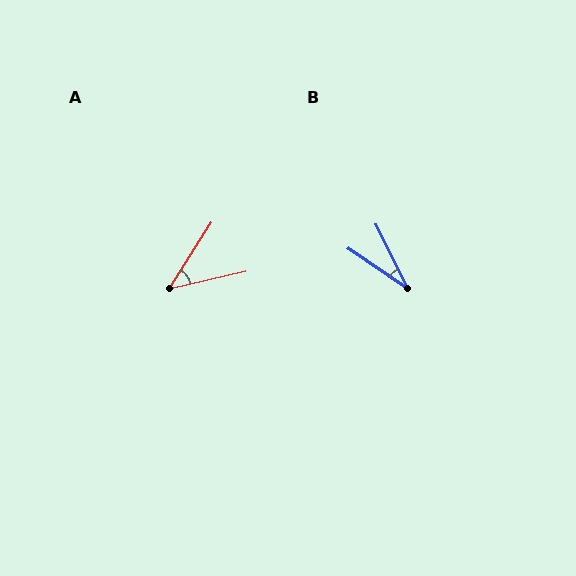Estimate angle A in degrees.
Approximately 45 degrees.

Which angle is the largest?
A, at approximately 45 degrees.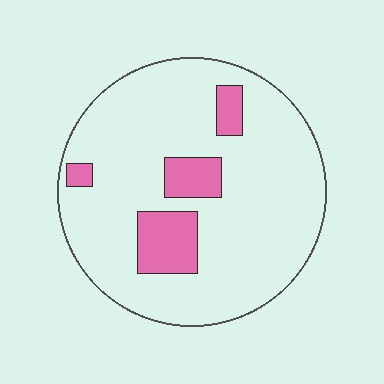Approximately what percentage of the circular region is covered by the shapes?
Approximately 15%.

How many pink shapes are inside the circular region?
4.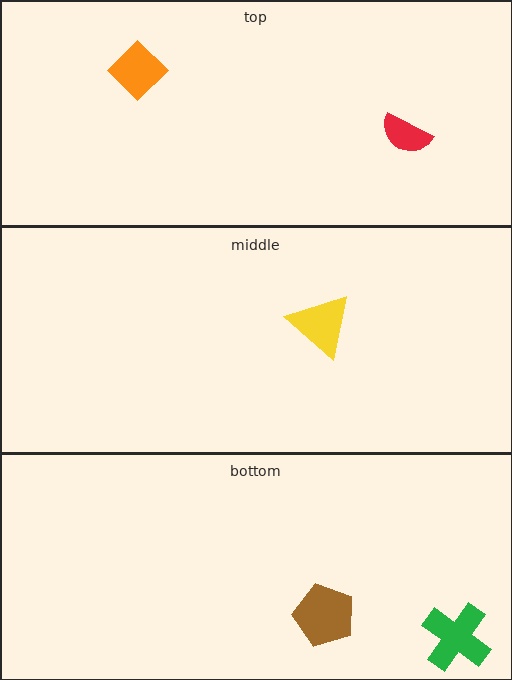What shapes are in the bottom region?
The green cross, the brown pentagon.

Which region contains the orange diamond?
The top region.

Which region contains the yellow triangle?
The middle region.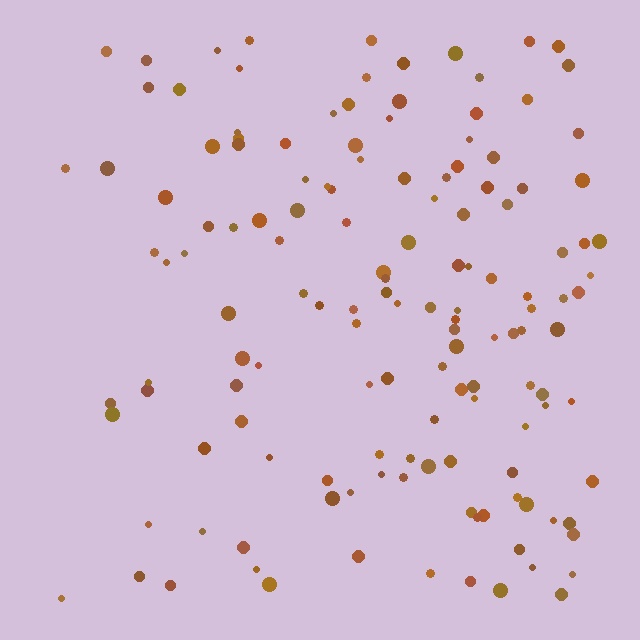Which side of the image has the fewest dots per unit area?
The left.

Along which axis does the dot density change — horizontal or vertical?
Horizontal.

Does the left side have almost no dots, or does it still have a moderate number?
Still a moderate number, just noticeably fewer than the right.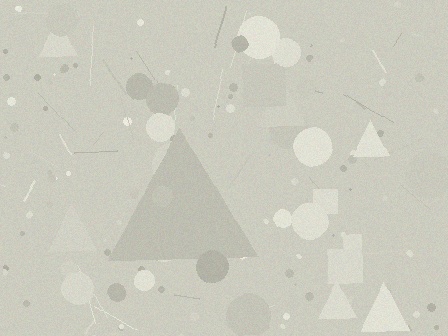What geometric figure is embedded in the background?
A triangle is embedded in the background.